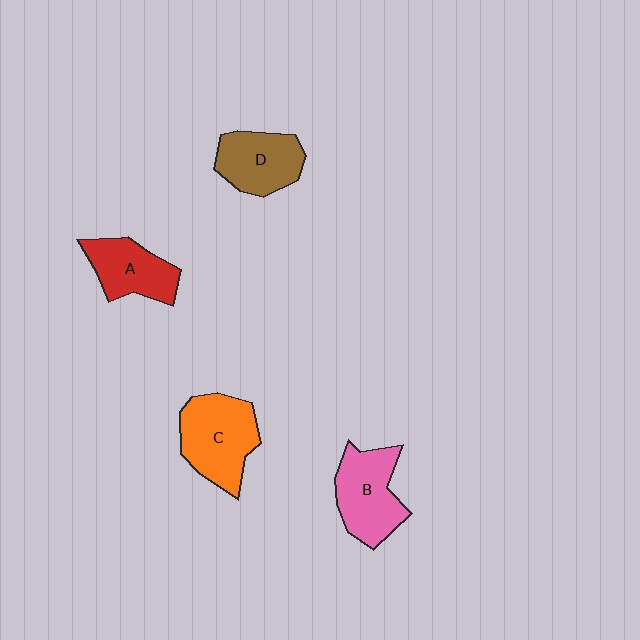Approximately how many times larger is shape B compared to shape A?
Approximately 1.2 times.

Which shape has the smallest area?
Shape A (red).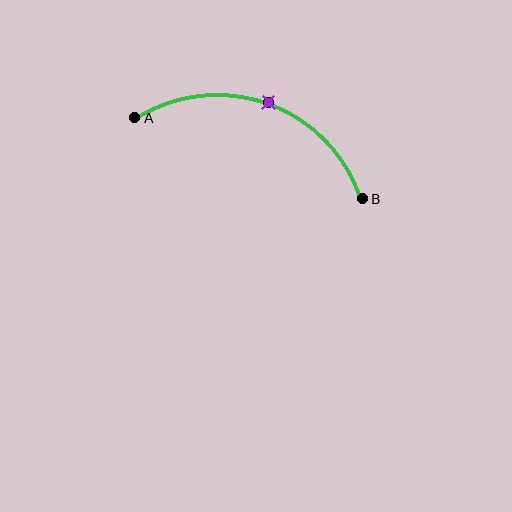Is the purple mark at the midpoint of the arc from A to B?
Yes. The purple mark lies on the arc at equal arc-length from both A and B — it is the arc midpoint.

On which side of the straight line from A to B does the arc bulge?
The arc bulges above the straight line connecting A and B.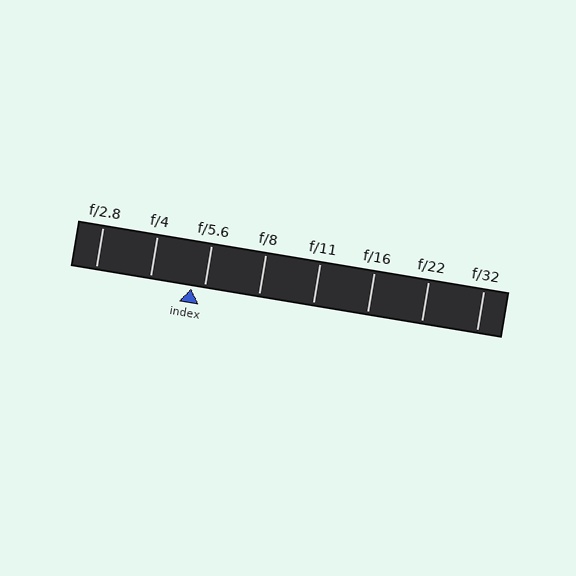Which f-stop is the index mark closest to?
The index mark is closest to f/5.6.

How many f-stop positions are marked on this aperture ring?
There are 8 f-stop positions marked.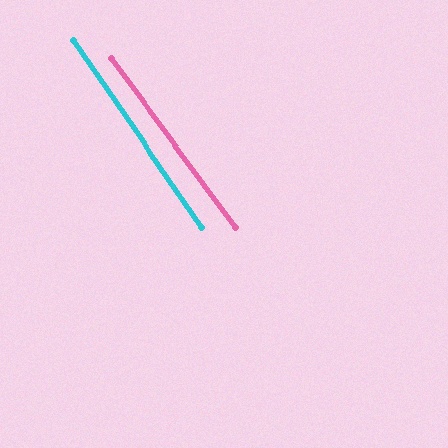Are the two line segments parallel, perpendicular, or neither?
Parallel — their directions differ by only 2.0°.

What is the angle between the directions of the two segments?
Approximately 2 degrees.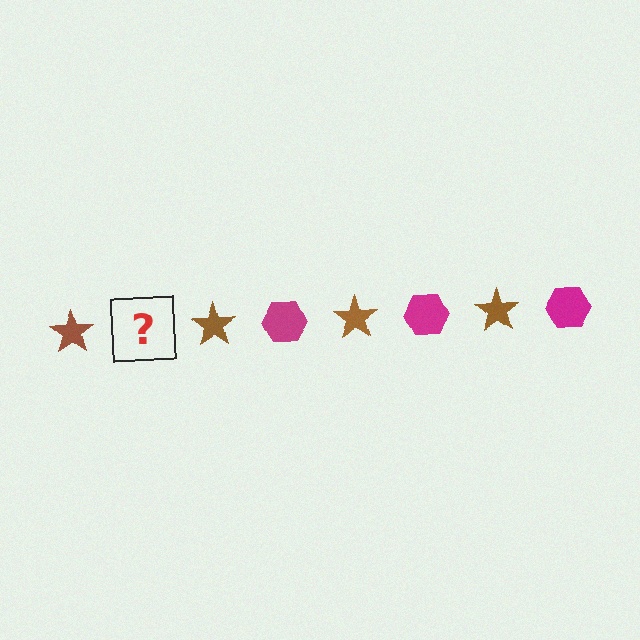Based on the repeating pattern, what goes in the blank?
The blank should be a magenta hexagon.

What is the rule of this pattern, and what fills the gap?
The rule is that the pattern alternates between brown star and magenta hexagon. The gap should be filled with a magenta hexagon.